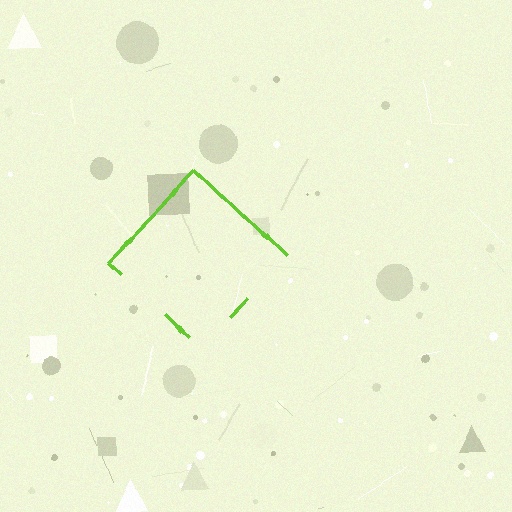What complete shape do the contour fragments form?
The contour fragments form a diamond.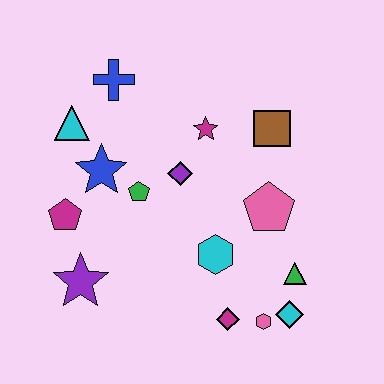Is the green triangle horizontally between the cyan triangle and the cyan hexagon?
No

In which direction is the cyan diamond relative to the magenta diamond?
The cyan diamond is to the right of the magenta diamond.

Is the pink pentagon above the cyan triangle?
No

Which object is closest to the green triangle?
The cyan diamond is closest to the green triangle.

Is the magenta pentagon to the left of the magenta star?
Yes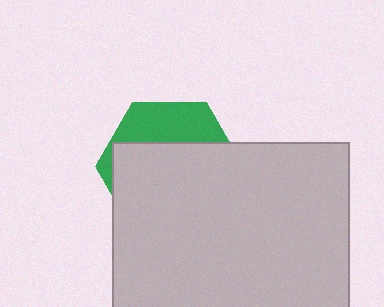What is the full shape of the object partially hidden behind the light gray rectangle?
The partially hidden object is a green hexagon.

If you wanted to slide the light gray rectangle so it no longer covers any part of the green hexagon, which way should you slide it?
Slide it down — that is the most direct way to separate the two shapes.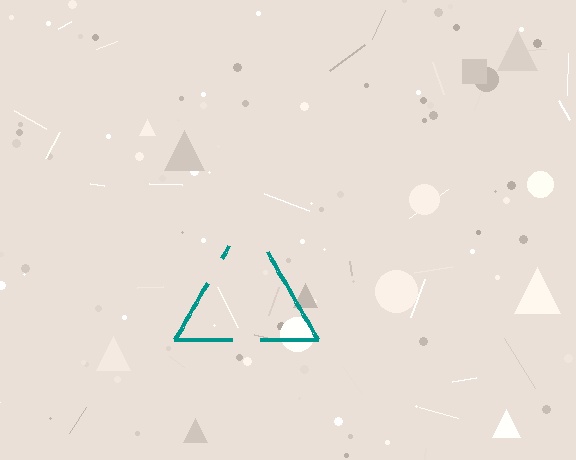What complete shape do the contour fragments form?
The contour fragments form a triangle.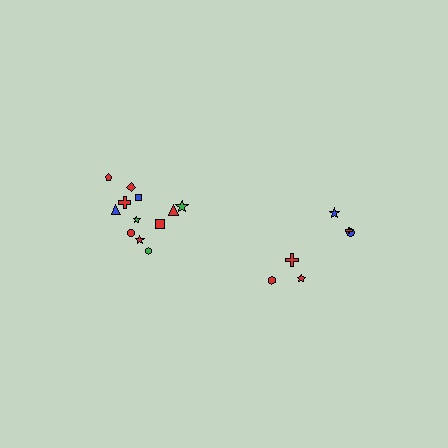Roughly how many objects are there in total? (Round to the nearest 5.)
Roughly 20 objects in total.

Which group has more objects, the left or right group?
The left group.